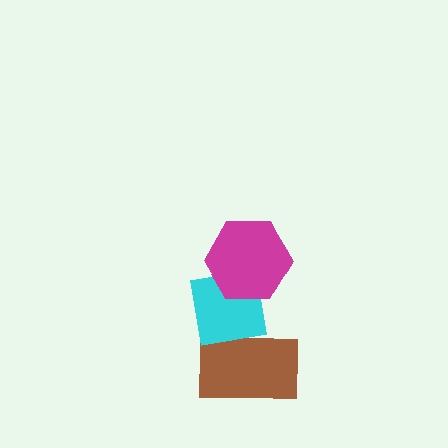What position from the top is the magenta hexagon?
The magenta hexagon is 1st from the top.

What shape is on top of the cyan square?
The magenta hexagon is on top of the cyan square.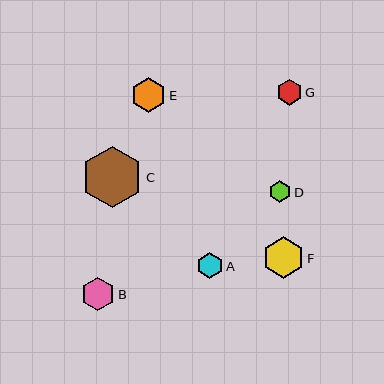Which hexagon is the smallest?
Hexagon D is the smallest with a size of approximately 21 pixels.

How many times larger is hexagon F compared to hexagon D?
Hexagon F is approximately 1.9 times the size of hexagon D.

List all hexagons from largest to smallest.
From largest to smallest: C, F, E, B, A, G, D.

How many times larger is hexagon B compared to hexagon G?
Hexagon B is approximately 1.3 times the size of hexagon G.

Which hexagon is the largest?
Hexagon C is the largest with a size of approximately 62 pixels.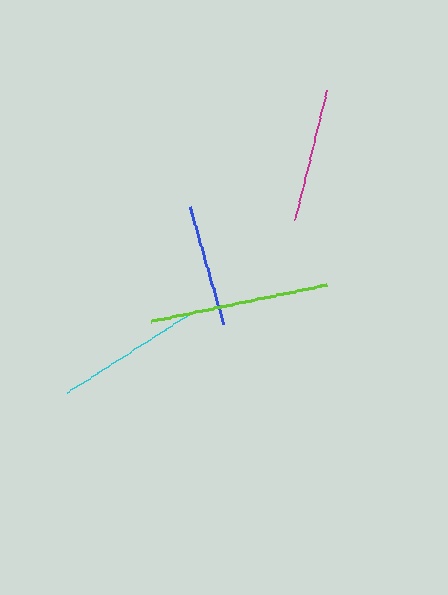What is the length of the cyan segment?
The cyan segment is approximately 144 pixels long.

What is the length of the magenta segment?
The magenta segment is approximately 133 pixels long.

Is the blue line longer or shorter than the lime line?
The lime line is longer than the blue line.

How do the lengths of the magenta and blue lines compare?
The magenta and blue lines are approximately the same length.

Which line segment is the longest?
The lime line is the longest at approximately 180 pixels.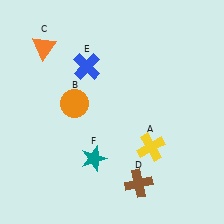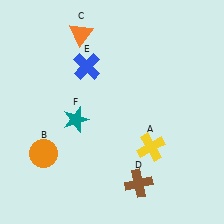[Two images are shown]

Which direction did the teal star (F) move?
The teal star (F) moved up.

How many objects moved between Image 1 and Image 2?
3 objects moved between the two images.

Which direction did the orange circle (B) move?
The orange circle (B) moved down.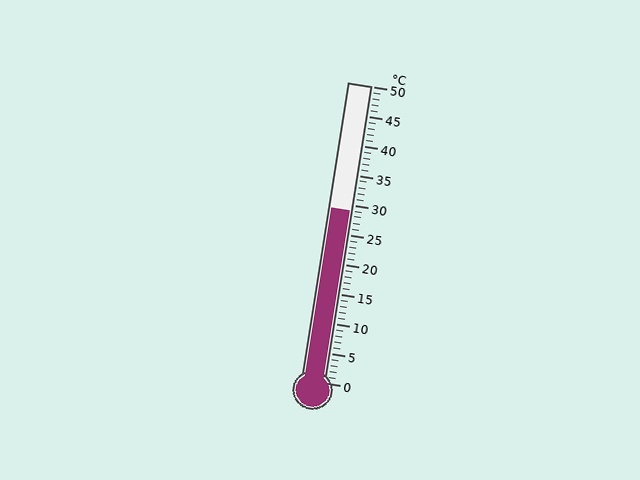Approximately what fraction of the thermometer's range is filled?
The thermometer is filled to approximately 60% of its range.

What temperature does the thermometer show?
The thermometer shows approximately 29°C.